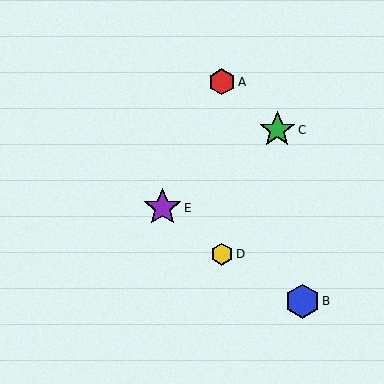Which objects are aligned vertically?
Objects A, D are aligned vertically.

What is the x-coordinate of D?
Object D is at x≈222.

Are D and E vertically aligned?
No, D is at x≈222 and E is at x≈162.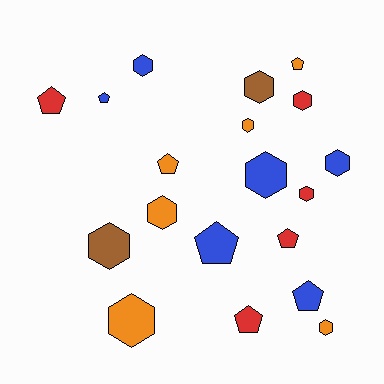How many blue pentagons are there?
There are 3 blue pentagons.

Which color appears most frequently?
Blue, with 6 objects.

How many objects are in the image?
There are 19 objects.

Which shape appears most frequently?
Hexagon, with 11 objects.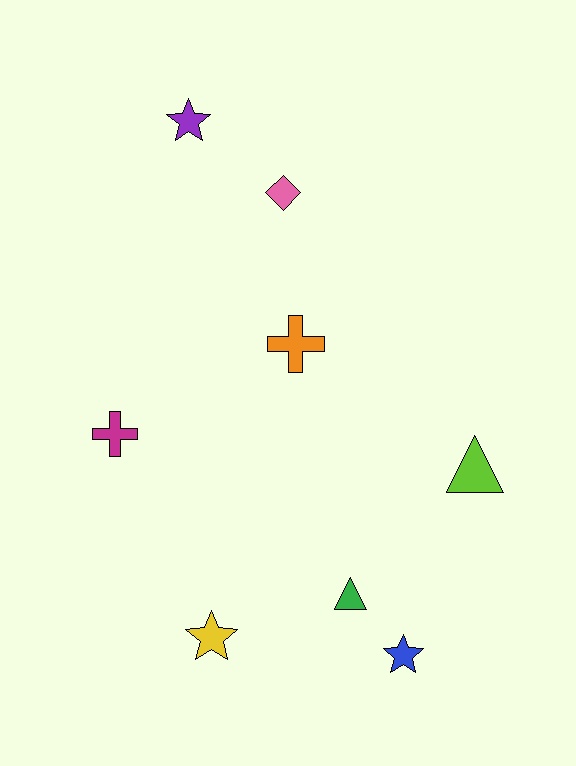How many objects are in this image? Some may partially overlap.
There are 8 objects.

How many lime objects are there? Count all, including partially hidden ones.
There is 1 lime object.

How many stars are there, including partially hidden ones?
There are 3 stars.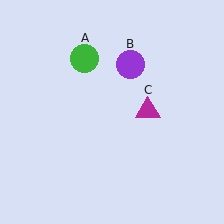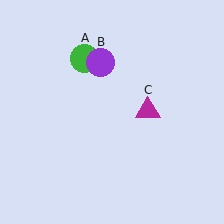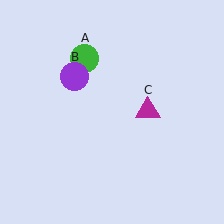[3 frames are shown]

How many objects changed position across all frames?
1 object changed position: purple circle (object B).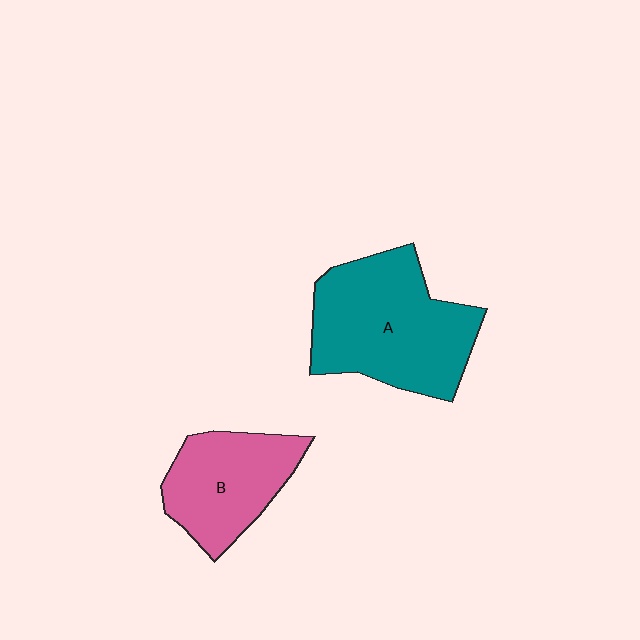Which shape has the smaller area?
Shape B (pink).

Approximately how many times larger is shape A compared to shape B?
Approximately 1.5 times.